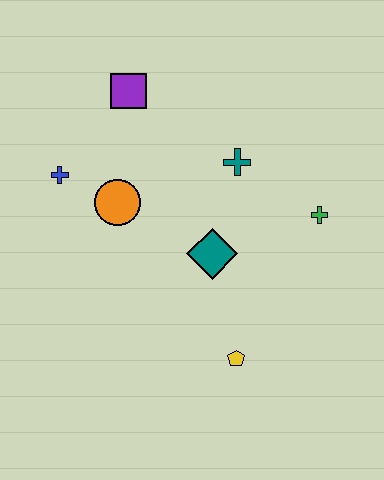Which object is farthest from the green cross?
The blue cross is farthest from the green cross.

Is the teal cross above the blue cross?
Yes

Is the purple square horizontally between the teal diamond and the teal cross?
No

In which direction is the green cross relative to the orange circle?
The green cross is to the right of the orange circle.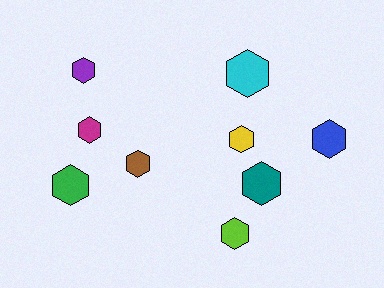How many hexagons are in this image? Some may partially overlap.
There are 9 hexagons.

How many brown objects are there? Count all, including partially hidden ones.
There is 1 brown object.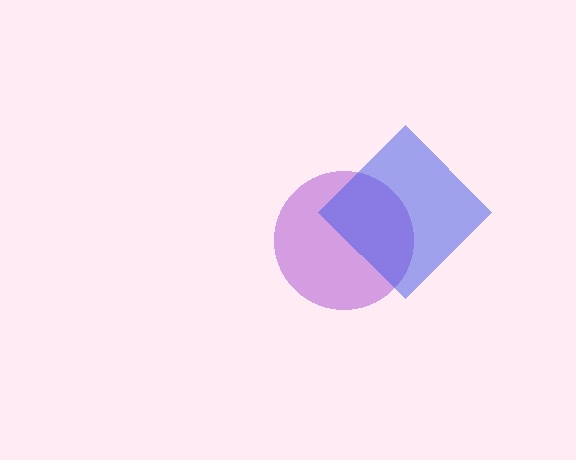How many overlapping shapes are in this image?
There are 2 overlapping shapes in the image.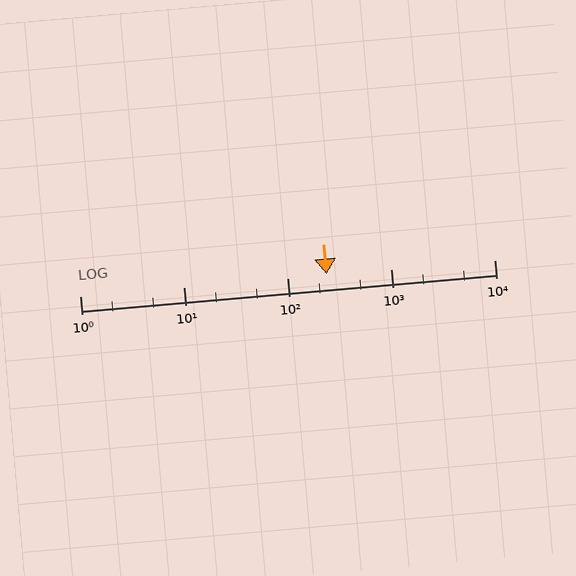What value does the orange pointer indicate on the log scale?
The pointer indicates approximately 240.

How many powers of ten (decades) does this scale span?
The scale spans 4 decades, from 1 to 10000.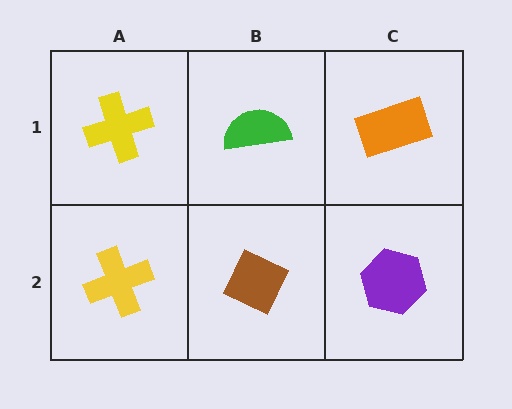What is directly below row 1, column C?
A purple hexagon.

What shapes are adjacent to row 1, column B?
A brown diamond (row 2, column B), a yellow cross (row 1, column A), an orange rectangle (row 1, column C).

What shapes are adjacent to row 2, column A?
A yellow cross (row 1, column A), a brown diamond (row 2, column B).